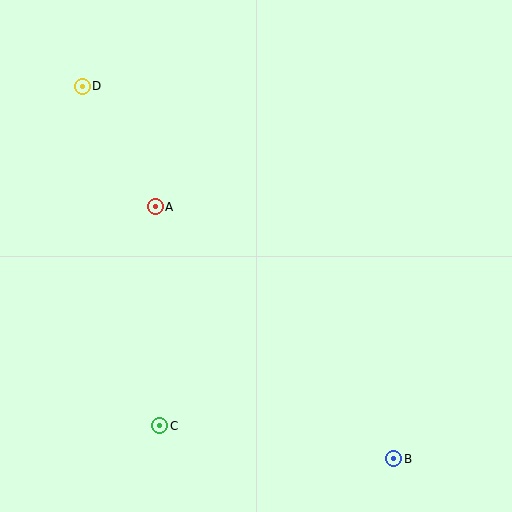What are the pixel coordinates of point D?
Point D is at (82, 86).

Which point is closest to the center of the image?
Point A at (155, 207) is closest to the center.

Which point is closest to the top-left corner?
Point D is closest to the top-left corner.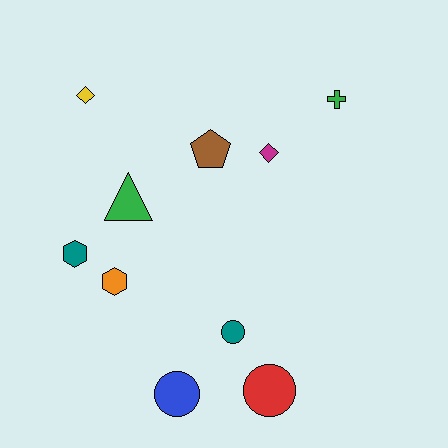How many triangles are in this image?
There is 1 triangle.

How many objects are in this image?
There are 10 objects.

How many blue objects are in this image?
There is 1 blue object.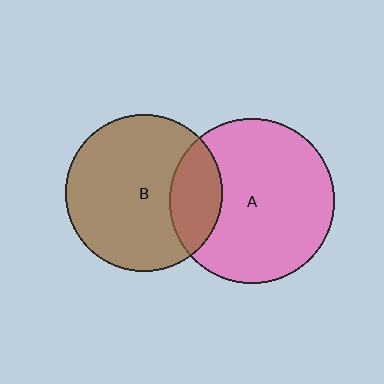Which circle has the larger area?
Circle A (pink).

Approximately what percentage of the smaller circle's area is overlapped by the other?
Approximately 20%.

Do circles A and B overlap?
Yes.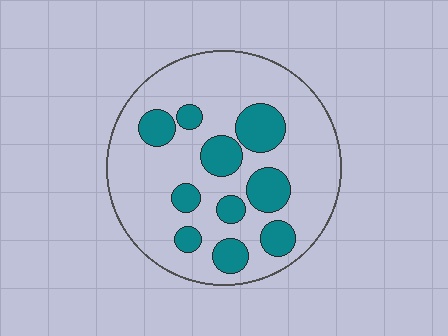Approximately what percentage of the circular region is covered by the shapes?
Approximately 25%.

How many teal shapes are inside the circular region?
10.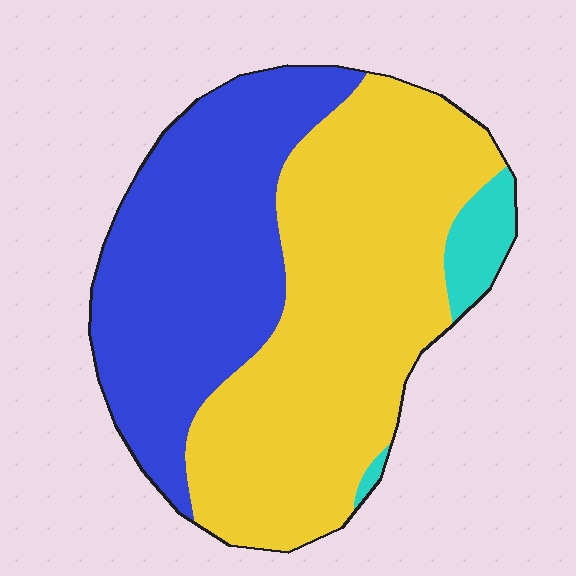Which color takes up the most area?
Yellow, at roughly 55%.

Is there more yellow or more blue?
Yellow.